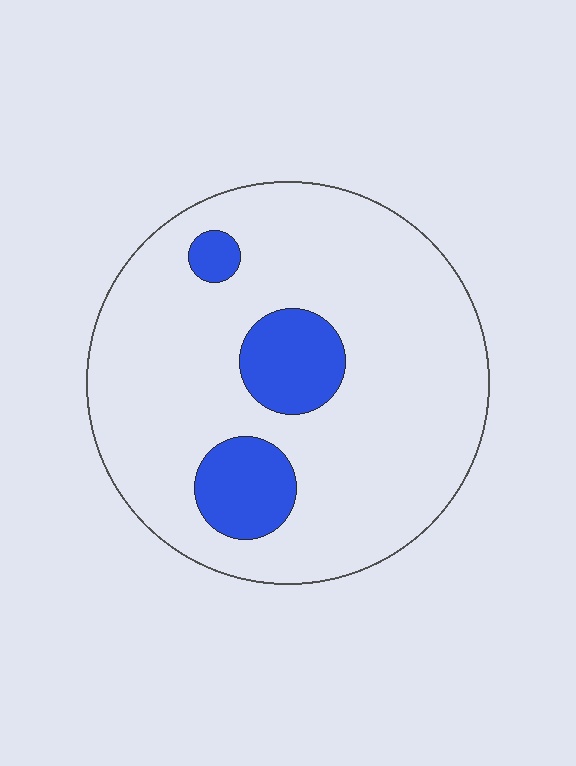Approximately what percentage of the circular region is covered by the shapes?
Approximately 15%.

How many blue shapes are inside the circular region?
3.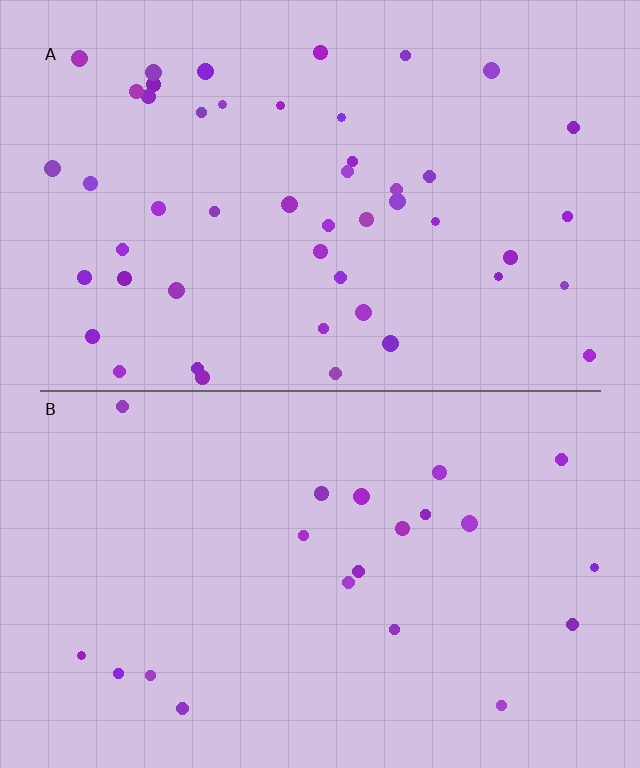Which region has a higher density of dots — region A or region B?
A (the top).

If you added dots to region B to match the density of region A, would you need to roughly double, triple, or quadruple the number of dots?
Approximately double.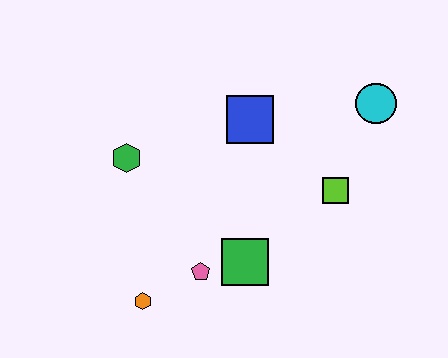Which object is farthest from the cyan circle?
The orange hexagon is farthest from the cyan circle.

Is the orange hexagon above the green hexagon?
No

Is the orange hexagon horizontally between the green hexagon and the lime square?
Yes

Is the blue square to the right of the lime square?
No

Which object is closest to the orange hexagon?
The pink pentagon is closest to the orange hexagon.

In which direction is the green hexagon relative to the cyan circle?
The green hexagon is to the left of the cyan circle.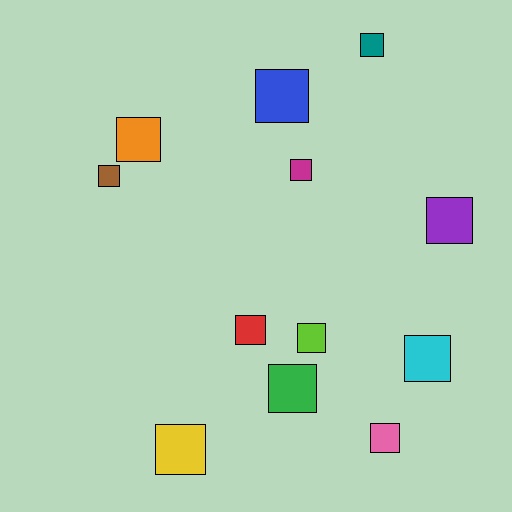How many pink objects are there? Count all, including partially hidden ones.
There is 1 pink object.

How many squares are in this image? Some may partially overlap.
There are 12 squares.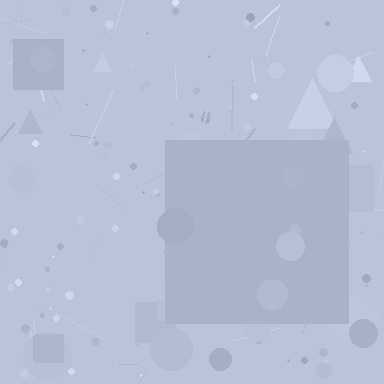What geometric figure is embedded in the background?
A square is embedded in the background.